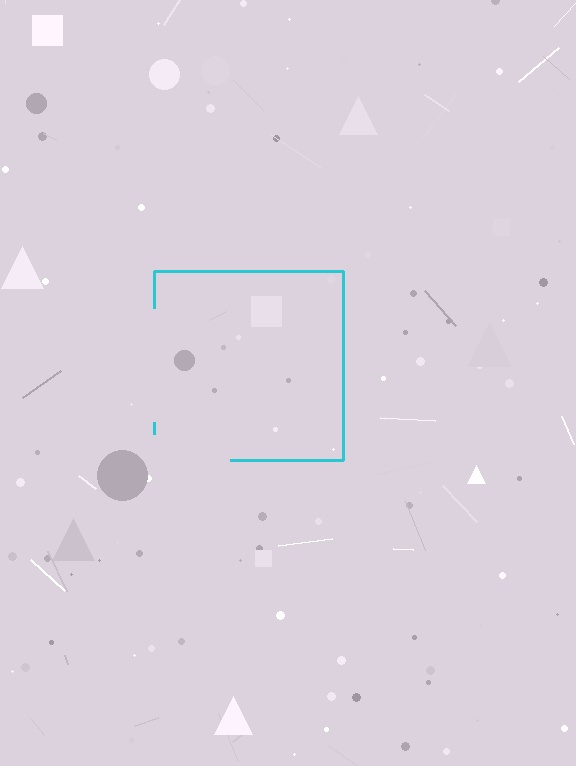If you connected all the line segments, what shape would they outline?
They would outline a square.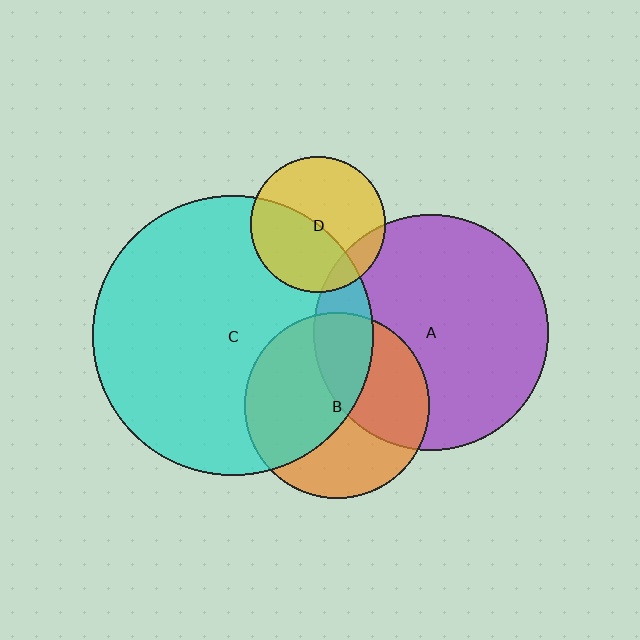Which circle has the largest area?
Circle C (cyan).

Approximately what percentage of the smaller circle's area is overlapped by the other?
Approximately 45%.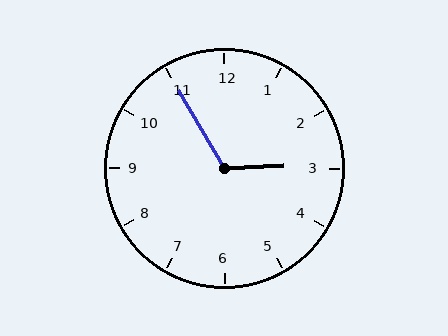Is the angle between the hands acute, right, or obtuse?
It is obtuse.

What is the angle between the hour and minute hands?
Approximately 118 degrees.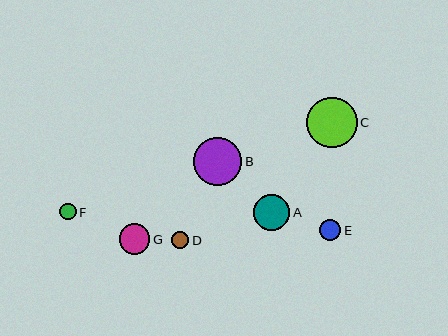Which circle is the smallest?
Circle F is the smallest with a size of approximately 16 pixels.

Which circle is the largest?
Circle C is the largest with a size of approximately 50 pixels.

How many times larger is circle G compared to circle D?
Circle G is approximately 1.8 times the size of circle D.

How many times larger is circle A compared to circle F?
Circle A is approximately 2.2 times the size of circle F.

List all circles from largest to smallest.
From largest to smallest: C, B, A, G, E, D, F.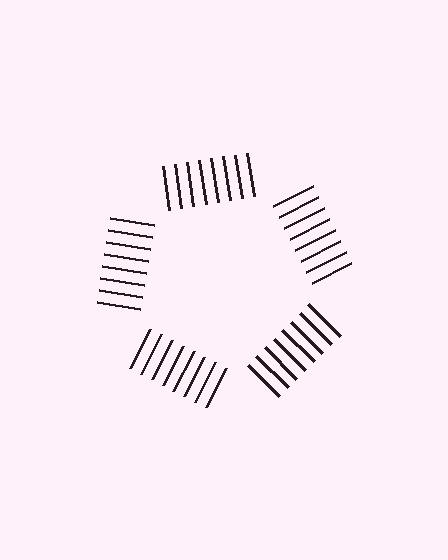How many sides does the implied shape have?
5 sides — the line-ends trace a pentagon.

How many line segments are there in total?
40 — 8 along each of the 5 edges.